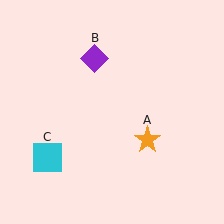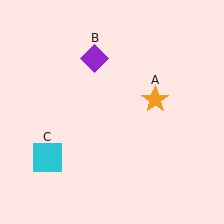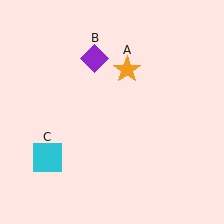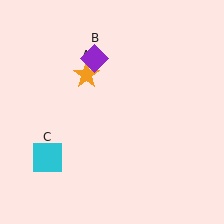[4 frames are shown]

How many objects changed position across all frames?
1 object changed position: orange star (object A).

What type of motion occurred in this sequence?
The orange star (object A) rotated counterclockwise around the center of the scene.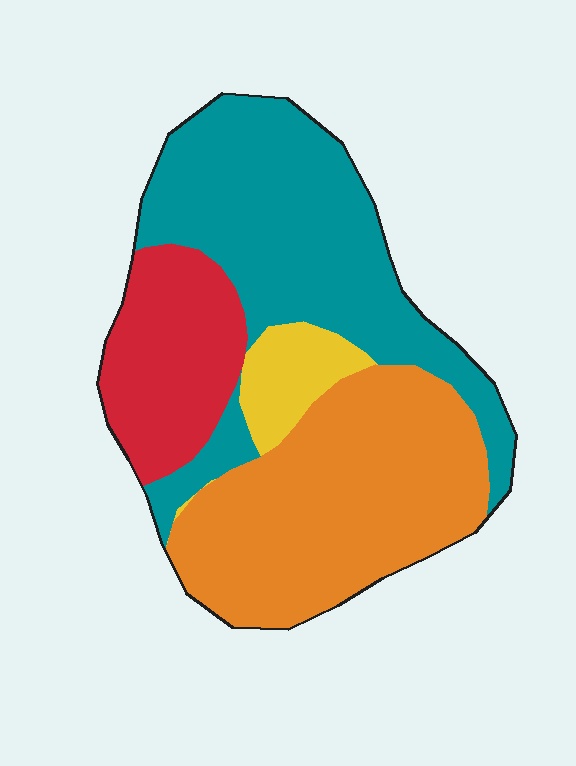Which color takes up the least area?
Yellow, at roughly 5%.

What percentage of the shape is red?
Red covers around 15% of the shape.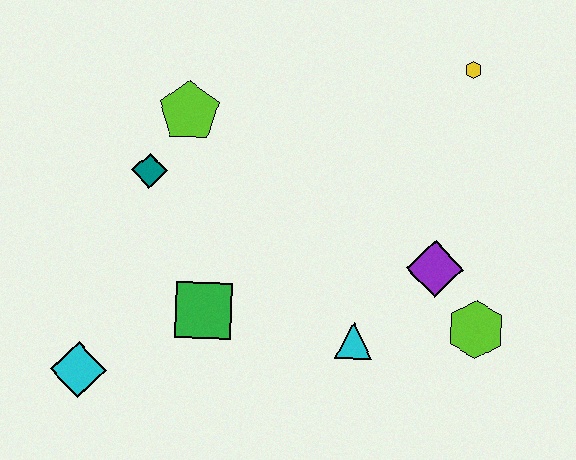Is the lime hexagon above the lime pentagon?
No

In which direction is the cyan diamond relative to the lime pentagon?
The cyan diamond is below the lime pentagon.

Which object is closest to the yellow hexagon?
The purple diamond is closest to the yellow hexagon.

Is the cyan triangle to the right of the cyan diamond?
Yes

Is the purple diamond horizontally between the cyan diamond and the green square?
No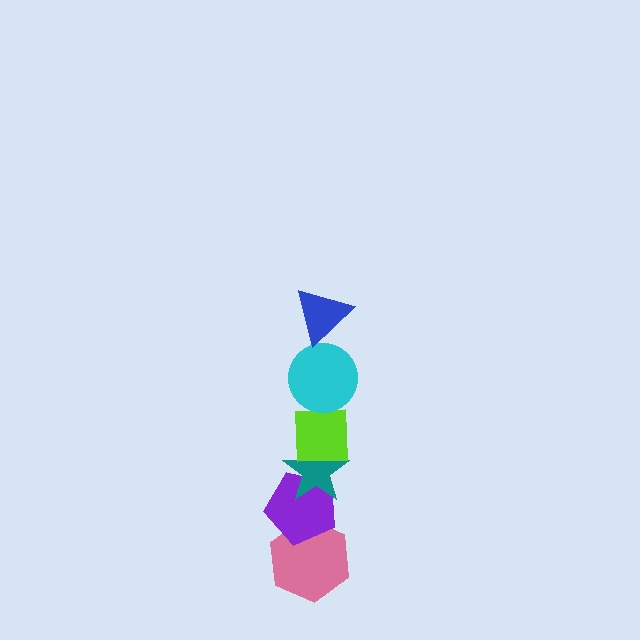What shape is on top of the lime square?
The cyan circle is on top of the lime square.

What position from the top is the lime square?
The lime square is 3rd from the top.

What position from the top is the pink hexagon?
The pink hexagon is 6th from the top.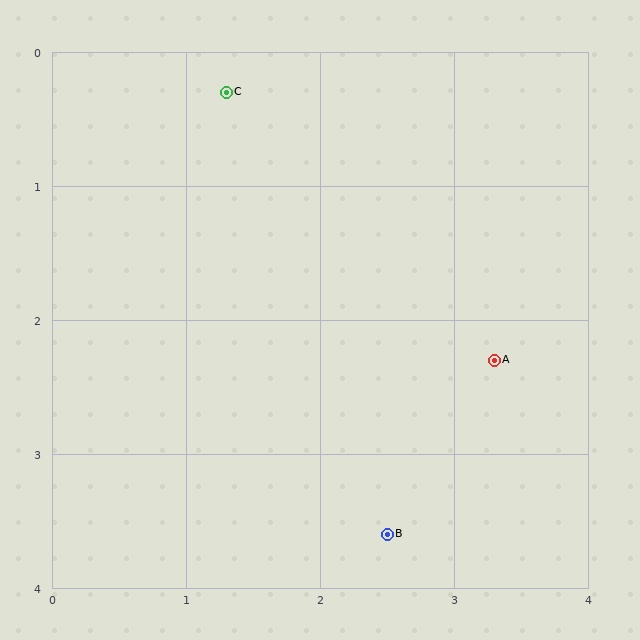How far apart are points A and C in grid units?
Points A and C are about 2.8 grid units apart.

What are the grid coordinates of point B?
Point B is at approximately (2.5, 3.6).